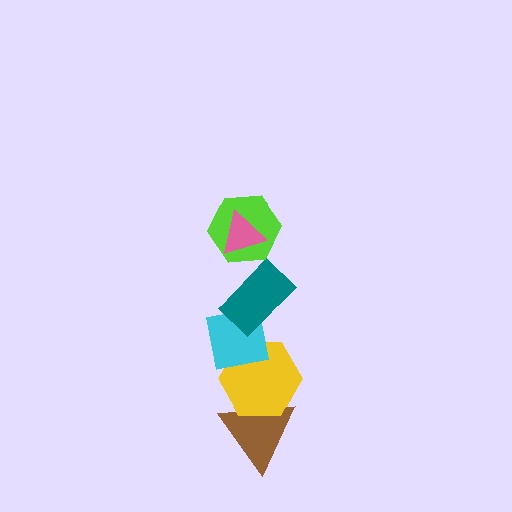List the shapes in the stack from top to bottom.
From top to bottom: the pink triangle, the lime hexagon, the teal rectangle, the cyan square, the yellow hexagon, the brown triangle.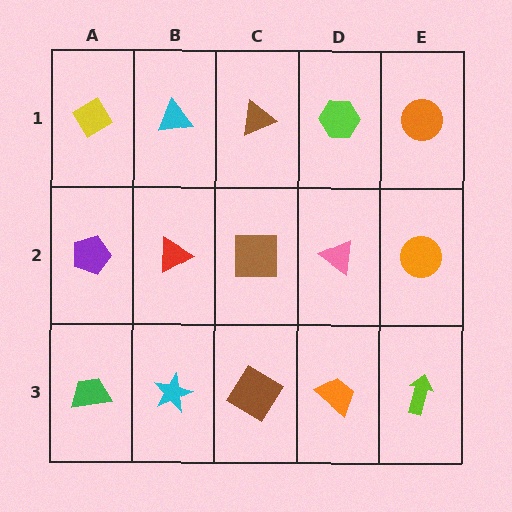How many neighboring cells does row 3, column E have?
2.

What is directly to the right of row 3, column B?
A brown diamond.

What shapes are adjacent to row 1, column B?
A red triangle (row 2, column B), a yellow diamond (row 1, column A), a brown triangle (row 1, column C).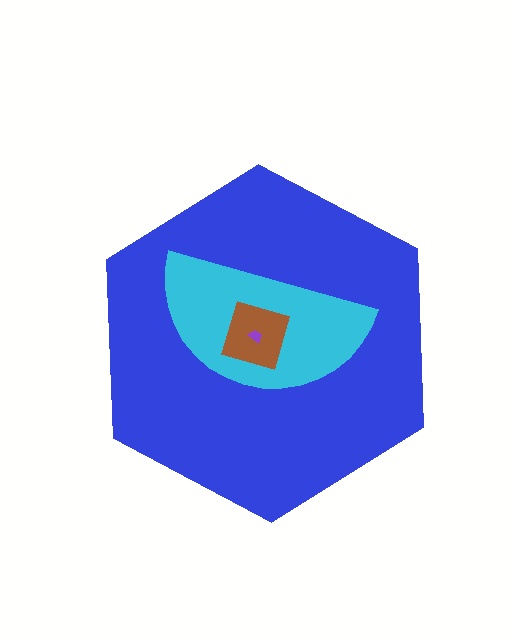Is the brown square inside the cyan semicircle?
Yes.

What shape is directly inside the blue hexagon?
The cyan semicircle.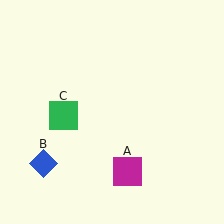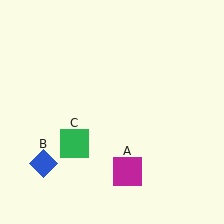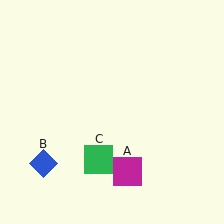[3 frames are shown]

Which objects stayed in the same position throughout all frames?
Magenta square (object A) and blue diamond (object B) remained stationary.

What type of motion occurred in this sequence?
The green square (object C) rotated counterclockwise around the center of the scene.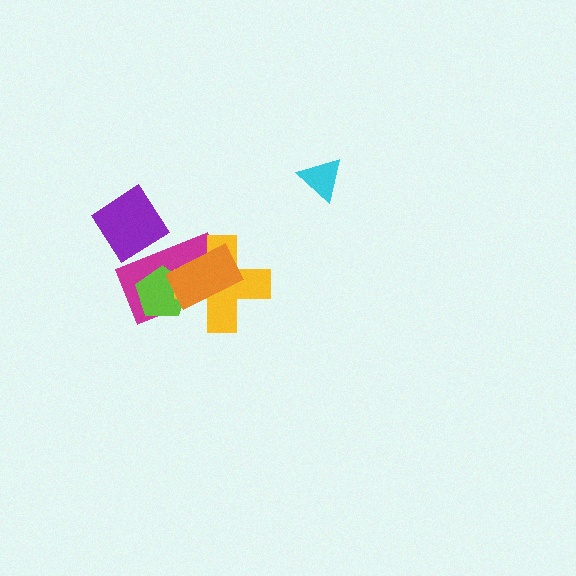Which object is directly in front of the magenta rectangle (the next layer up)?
The lime pentagon is directly in front of the magenta rectangle.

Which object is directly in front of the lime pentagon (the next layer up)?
The yellow cross is directly in front of the lime pentagon.